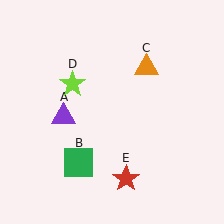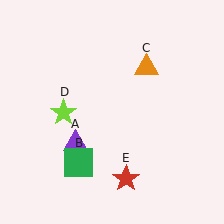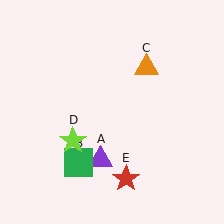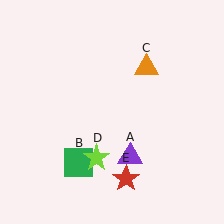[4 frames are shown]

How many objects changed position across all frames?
2 objects changed position: purple triangle (object A), lime star (object D).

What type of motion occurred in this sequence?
The purple triangle (object A), lime star (object D) rotated counterclockwise around the center of the scene.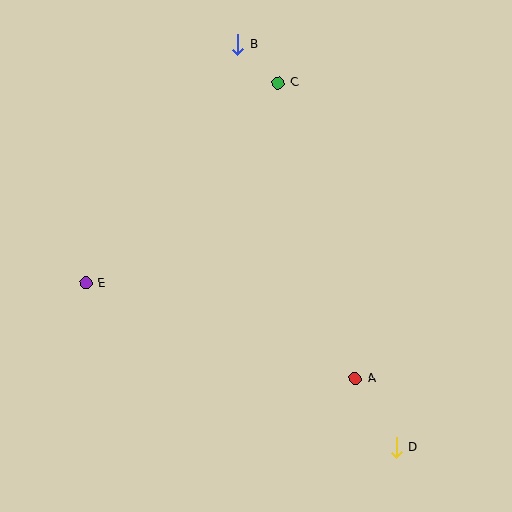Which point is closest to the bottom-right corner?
Point D is closest to the bottom-right corner.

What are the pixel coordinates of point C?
Point C is at (278, 83).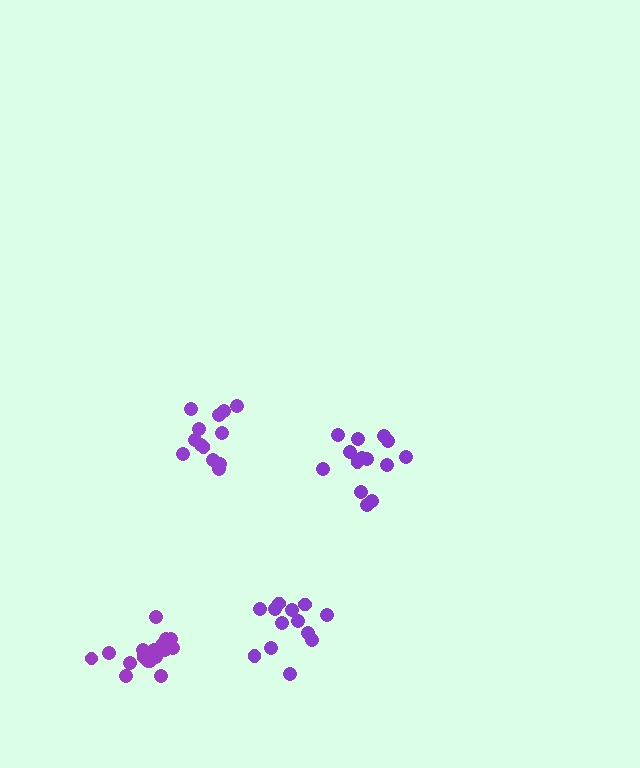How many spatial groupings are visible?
There are 4 spatial groupings.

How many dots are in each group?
Group 1: 13 dots, Group 2: 13 dots, Group 3: 14 dots, Group 4: 17 dots (57 total).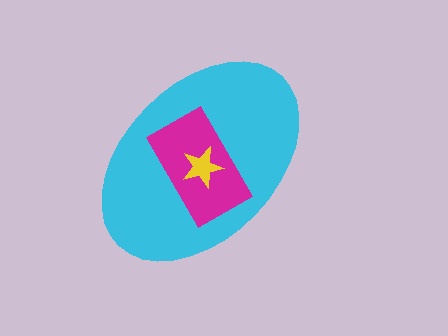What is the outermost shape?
The cyan ellipse.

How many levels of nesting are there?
3.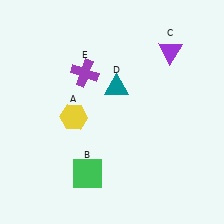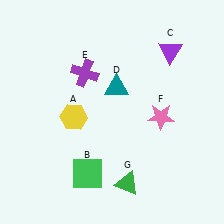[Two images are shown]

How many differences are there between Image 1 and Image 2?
There are 2 differences between the two images.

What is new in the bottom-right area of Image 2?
A green triangle (G) was added in the bottom-right area of Image 2.